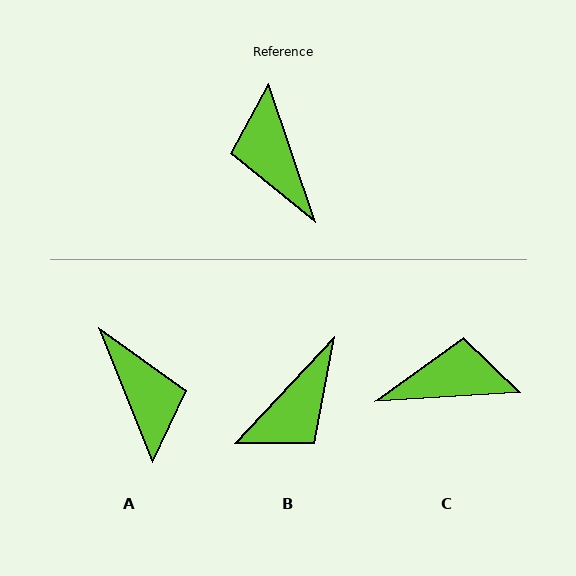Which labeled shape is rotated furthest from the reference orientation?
A, about 177 degrees away.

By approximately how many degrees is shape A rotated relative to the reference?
Approximately 177 degrees clockwise.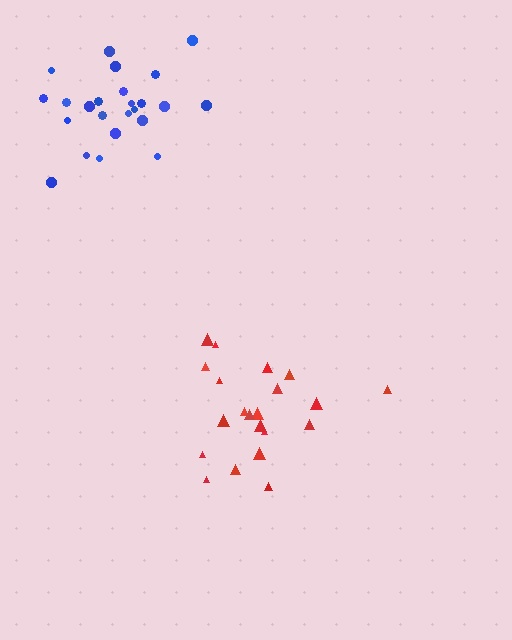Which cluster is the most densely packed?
Blue.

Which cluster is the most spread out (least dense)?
Red.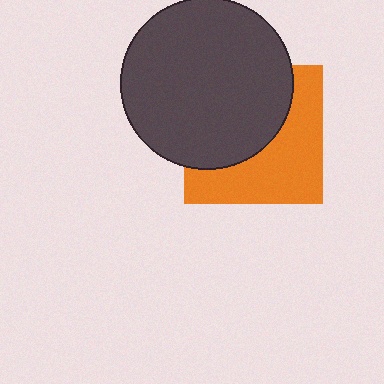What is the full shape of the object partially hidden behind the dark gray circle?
The partially hidden object is an orange square.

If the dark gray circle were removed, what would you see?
You would see the complete orange square.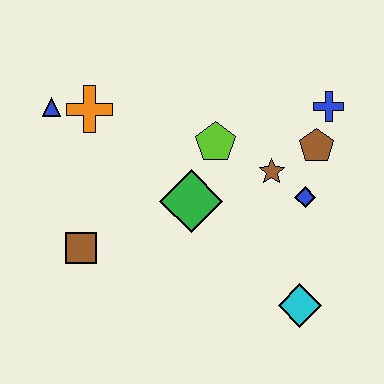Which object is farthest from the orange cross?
The cyan diamond is farthest from the orange cross.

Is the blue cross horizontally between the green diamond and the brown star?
No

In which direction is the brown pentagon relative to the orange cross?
The brown pentagon is to the right of the orange cross.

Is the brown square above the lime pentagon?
No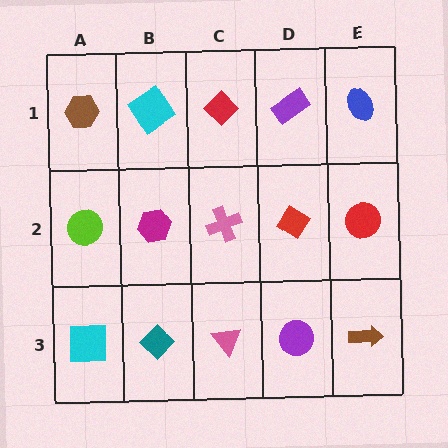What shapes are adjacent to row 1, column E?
A red circle (row 2, column E), a purple rectangle (row 1, column D).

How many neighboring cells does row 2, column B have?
4.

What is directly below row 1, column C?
A pink cross.